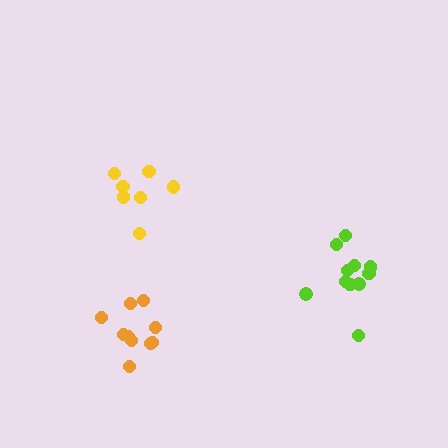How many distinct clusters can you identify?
There are 3 distinct clusters.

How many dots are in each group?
Group 1: 7 dots, Group 2: 11 dots, Group 3: 10 dots (28 total).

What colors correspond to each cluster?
The clusters are colored: yellow, lime, orange.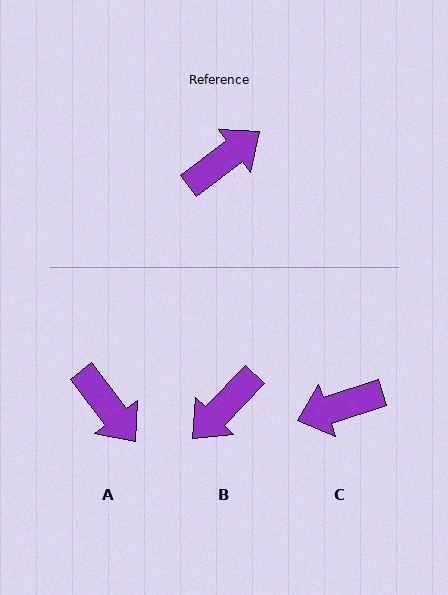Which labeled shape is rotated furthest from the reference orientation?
B, about 172 degrees away.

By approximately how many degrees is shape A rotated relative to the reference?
Approximately 90 degrees clockwise.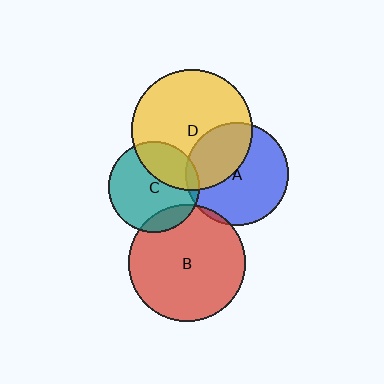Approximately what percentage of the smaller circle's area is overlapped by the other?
Approximately 15%.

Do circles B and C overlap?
Yes.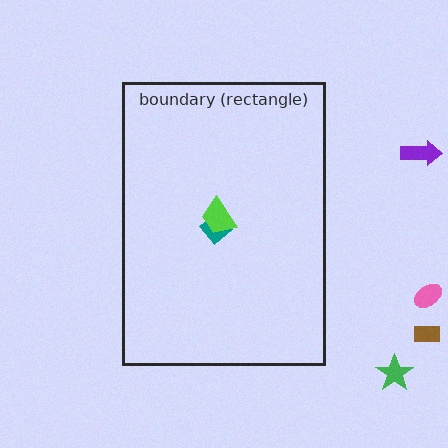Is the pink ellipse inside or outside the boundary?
Outside.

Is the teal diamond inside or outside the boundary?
Inside.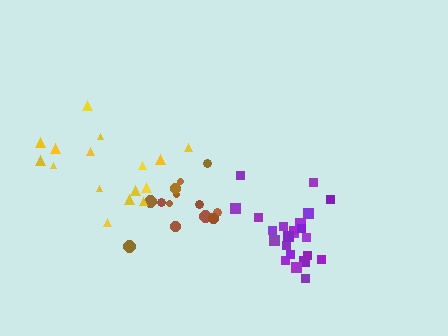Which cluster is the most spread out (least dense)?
Yellow.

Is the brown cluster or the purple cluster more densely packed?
Purple.